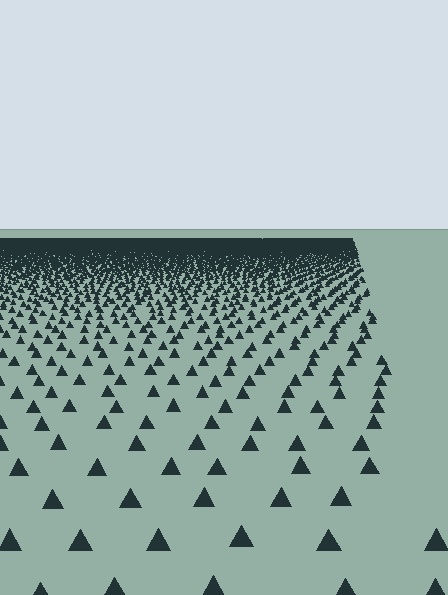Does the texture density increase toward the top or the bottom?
Density increases toward the top.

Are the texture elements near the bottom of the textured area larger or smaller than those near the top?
Larger. Near the bottom, elements are closer to the viewer and appear at a bigger on-screen size.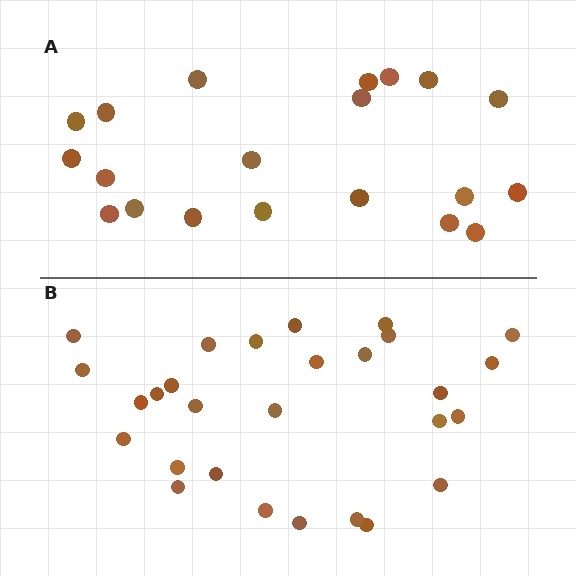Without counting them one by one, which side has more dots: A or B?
Region B (the bottom region) has more dots.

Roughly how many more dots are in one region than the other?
Region B has roughly 8 or so more dots than region A.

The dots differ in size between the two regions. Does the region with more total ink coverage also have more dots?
No. Region A has more total ink coverage because its dots are larger, but region B actually contains more individual dots. Total area can be misleading — the number of items is what matters here.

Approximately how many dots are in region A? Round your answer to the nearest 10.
About 20 dots.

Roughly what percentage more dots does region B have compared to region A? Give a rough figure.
About 40% more.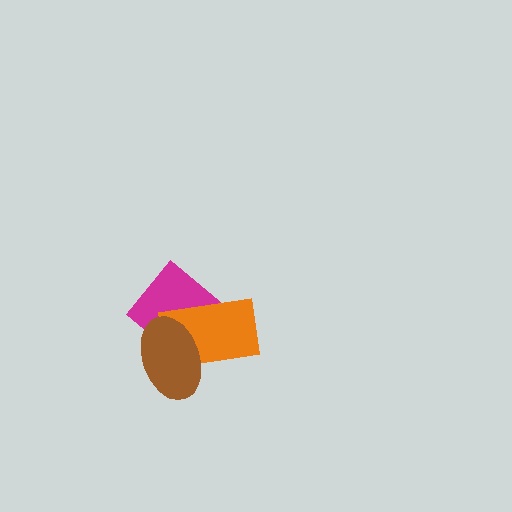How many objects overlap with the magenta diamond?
2 objects overlap with the magenta diamond.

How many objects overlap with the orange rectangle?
2 objects overlap with the orange rectangle.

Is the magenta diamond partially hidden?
Yes, it is partially covered by another shape.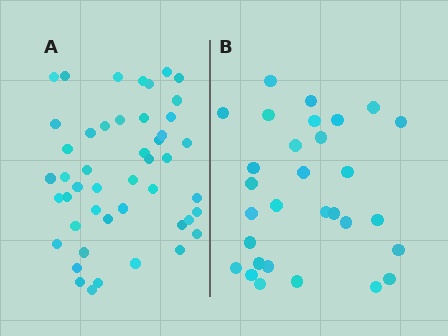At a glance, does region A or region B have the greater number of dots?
Region A (the left region) has more dots.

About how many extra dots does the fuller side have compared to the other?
Region A has approximately 15 more dots than region B.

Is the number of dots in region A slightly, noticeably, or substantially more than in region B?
Region A has substantially more. The ratio is roughly 1.6 to 1.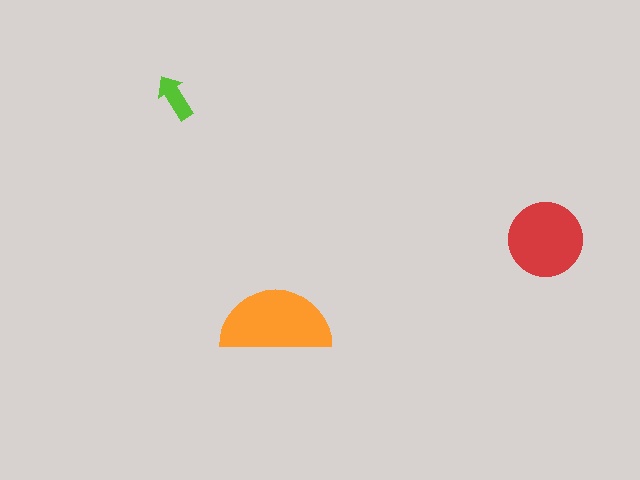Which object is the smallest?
The lime arrow.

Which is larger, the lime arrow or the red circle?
The red circle.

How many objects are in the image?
There are 3 objects in the image.